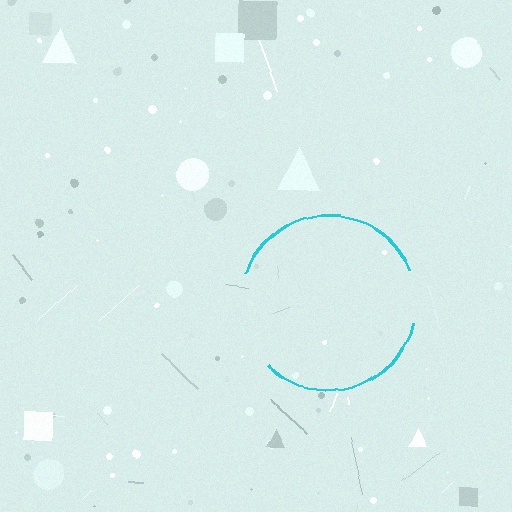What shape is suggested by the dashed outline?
The dashed outline suggests a circle.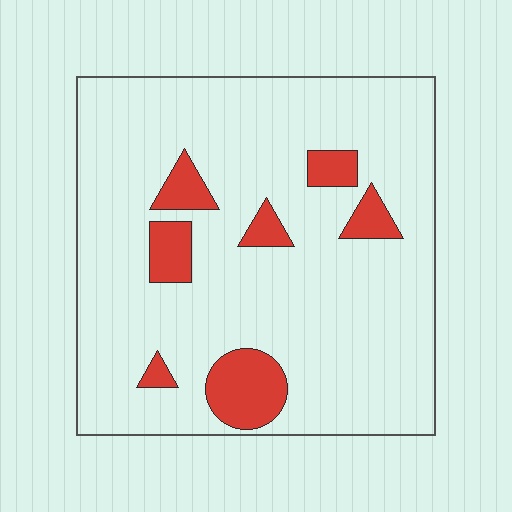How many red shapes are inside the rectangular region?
7.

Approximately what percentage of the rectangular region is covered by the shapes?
Approximately 15%.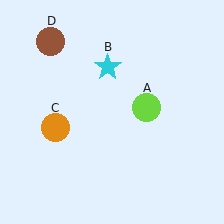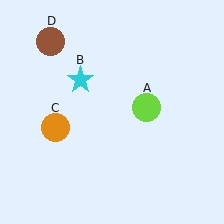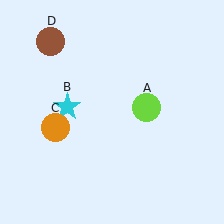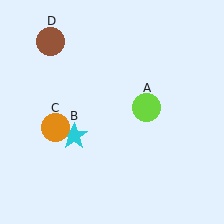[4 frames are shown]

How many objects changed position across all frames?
1 object changed position: cyan star (object B).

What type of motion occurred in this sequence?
The cyan star (object B) rotated counterclockwise around the center of the scene.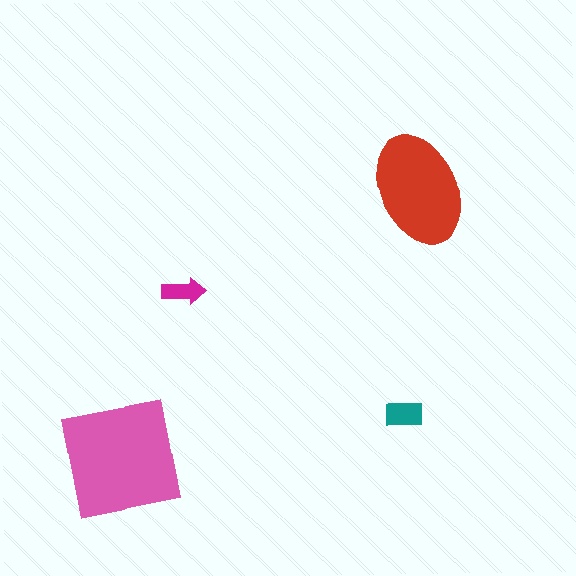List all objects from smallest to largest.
The magenta arrow, the teal rectangle, the red ellipse, the pink square.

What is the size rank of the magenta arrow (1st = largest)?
4th.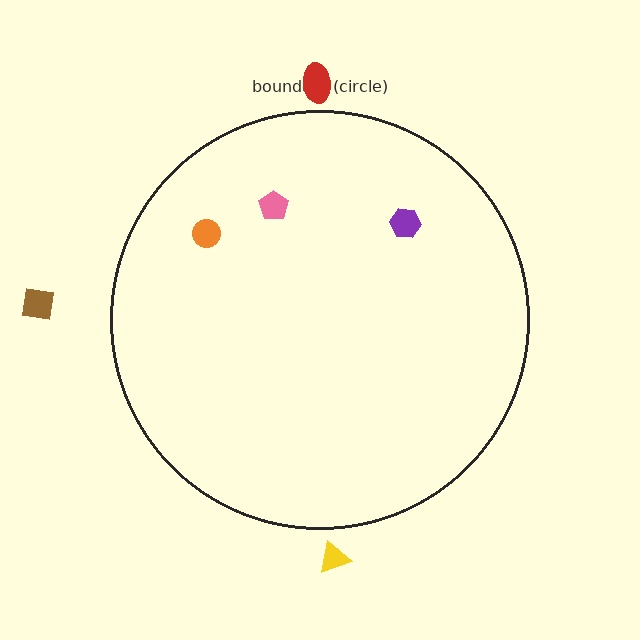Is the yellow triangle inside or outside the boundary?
Outside.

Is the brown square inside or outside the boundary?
Outside.